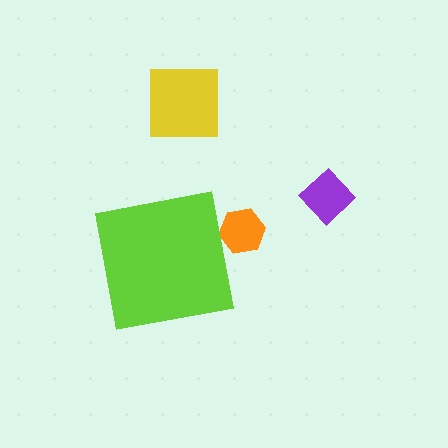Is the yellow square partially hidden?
No, the yellow square is fully visible.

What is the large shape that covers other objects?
A lime square.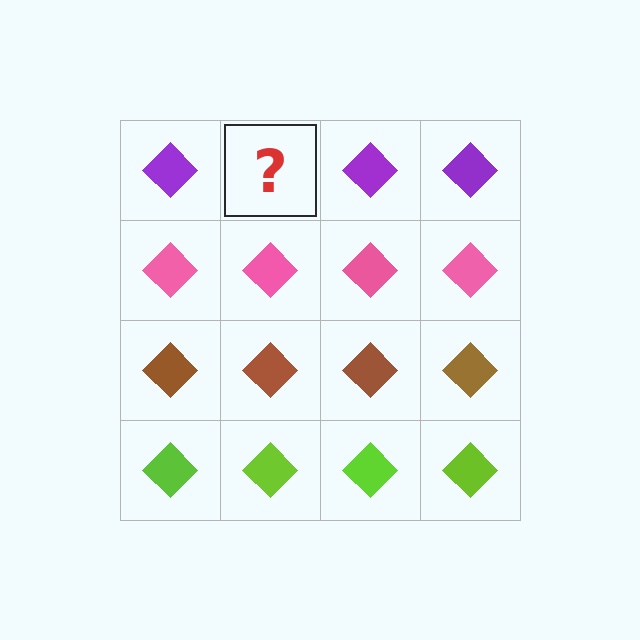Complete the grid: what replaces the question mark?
The question mark should be replaced with a purple diamond.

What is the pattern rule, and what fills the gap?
The rule is that each row has a consistent color. The gap should be filled with a purple diamond.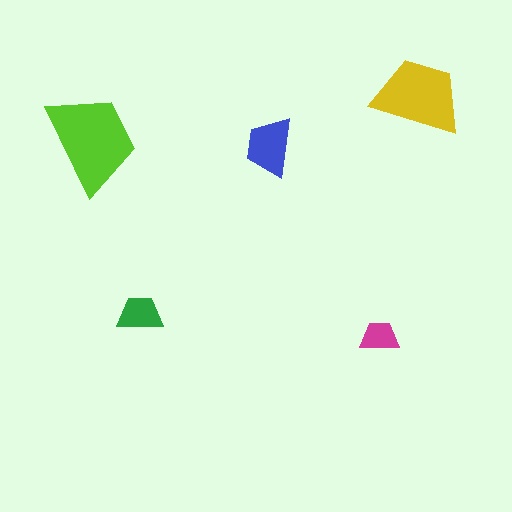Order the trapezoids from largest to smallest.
the lime one, the yellow one, the blue one, the green one, the magenta one.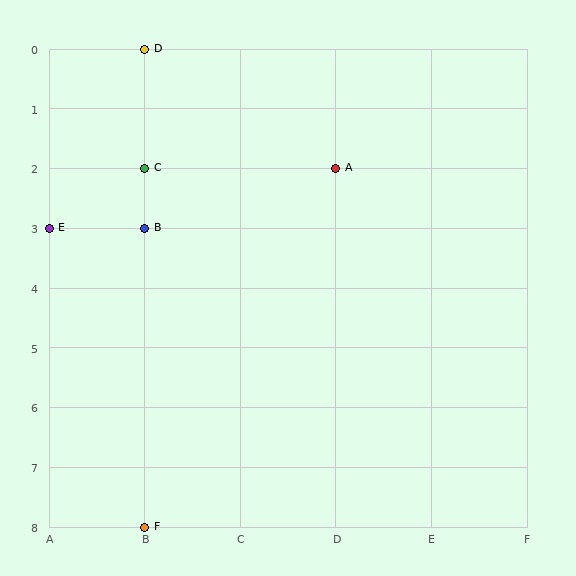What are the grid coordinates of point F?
Point F is at grid coordinates (B, 8).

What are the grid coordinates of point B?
Point B is at grid coordinates (B, 3).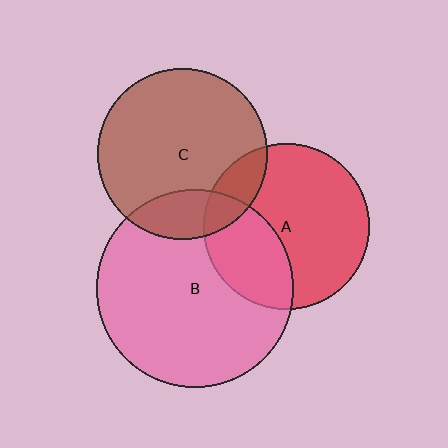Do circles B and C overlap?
Yes.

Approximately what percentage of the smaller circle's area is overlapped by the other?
Approximately 20%.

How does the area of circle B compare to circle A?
Approximately 1.4 times.